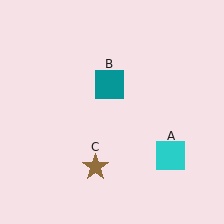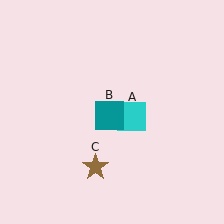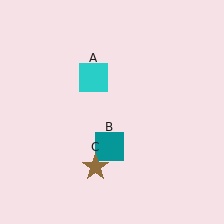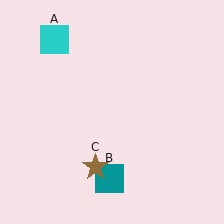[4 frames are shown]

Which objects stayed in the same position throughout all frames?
Brown star (object C) remained stationary.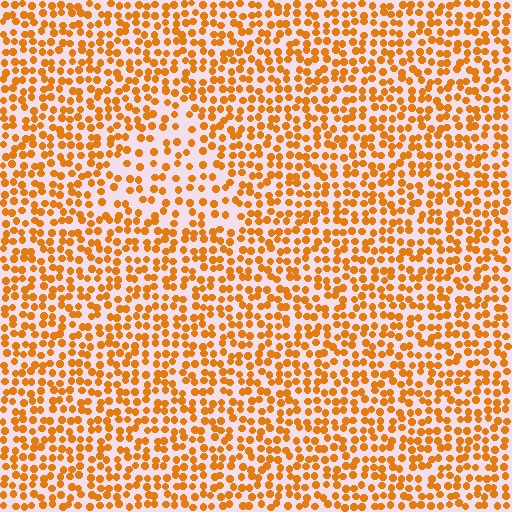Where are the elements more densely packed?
The elements are more densely packed outside the triangle boundary.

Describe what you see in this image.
The image contains small orange elements arranged at two different densities. A triangle-shaped region is visible where the elements are less densely packed than the surrounding area.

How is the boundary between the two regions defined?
The boundary is defined by a change in element density (approximately 1.7x ratio). All elements are the same color, size, and shape.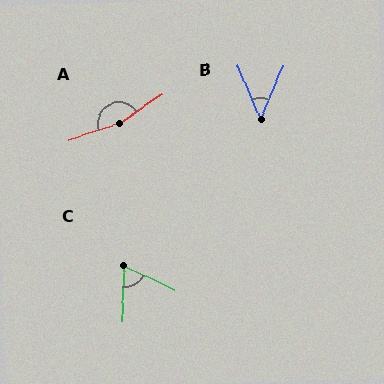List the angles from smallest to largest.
B (46°), C (67°), A (163°).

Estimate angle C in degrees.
Approximately 67 degrees.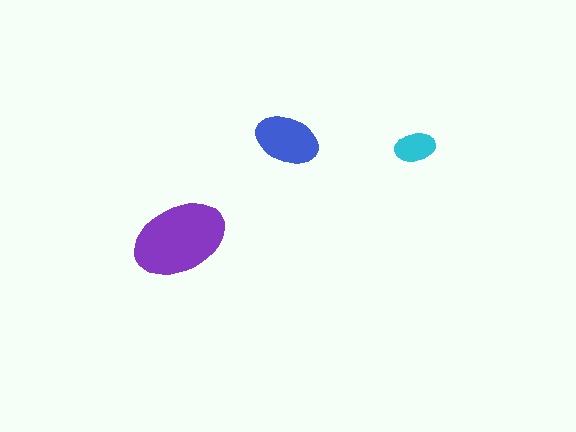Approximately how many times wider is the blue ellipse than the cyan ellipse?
About 1.5 times wider.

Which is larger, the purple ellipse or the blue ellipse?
The purple one.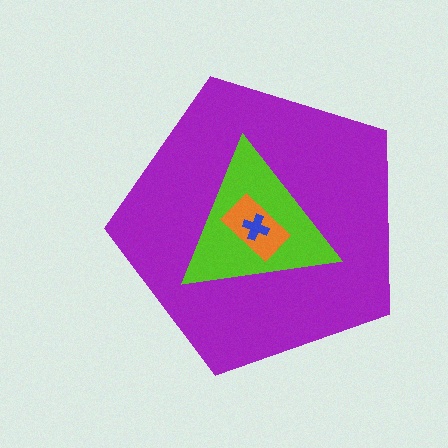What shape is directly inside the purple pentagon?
The lime triangle.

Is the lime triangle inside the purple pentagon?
Yes.